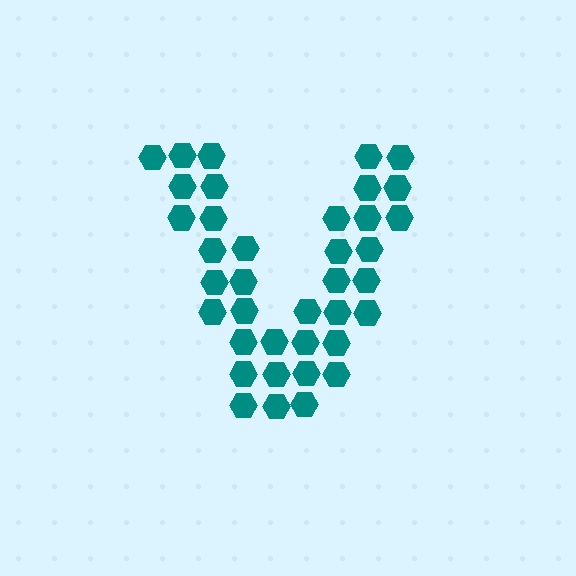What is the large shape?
The large shape is the letter V.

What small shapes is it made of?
It is made of small hexagons.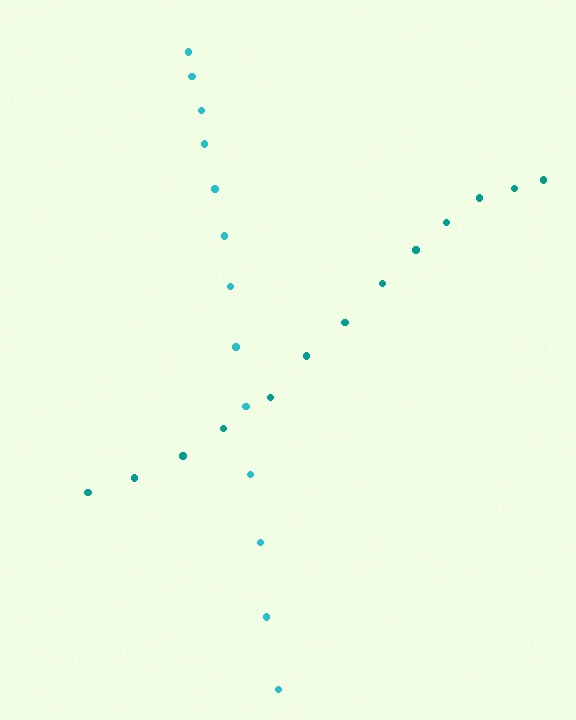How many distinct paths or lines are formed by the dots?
There are 2 distinct paths.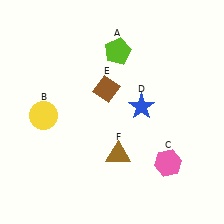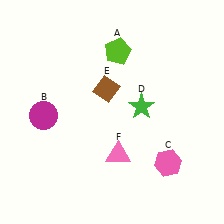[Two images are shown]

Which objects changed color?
B changed from yellow to magenta. D changed from blue to green. F changed from brown to pink.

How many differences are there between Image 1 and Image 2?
There are 3 differences between the two images.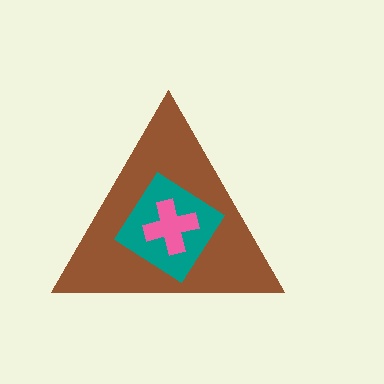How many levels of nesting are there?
3.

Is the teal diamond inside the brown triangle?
Yes.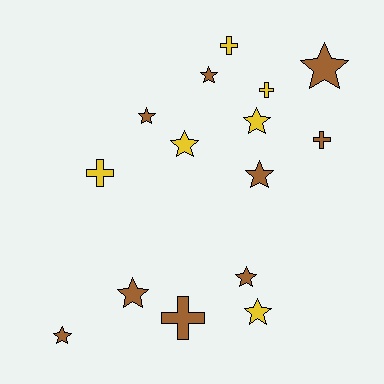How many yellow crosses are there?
There are 3 yellow crosses.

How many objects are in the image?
There are 15 objects.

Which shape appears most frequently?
Star, with 10 objects.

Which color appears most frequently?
Brown, with 9 objects.